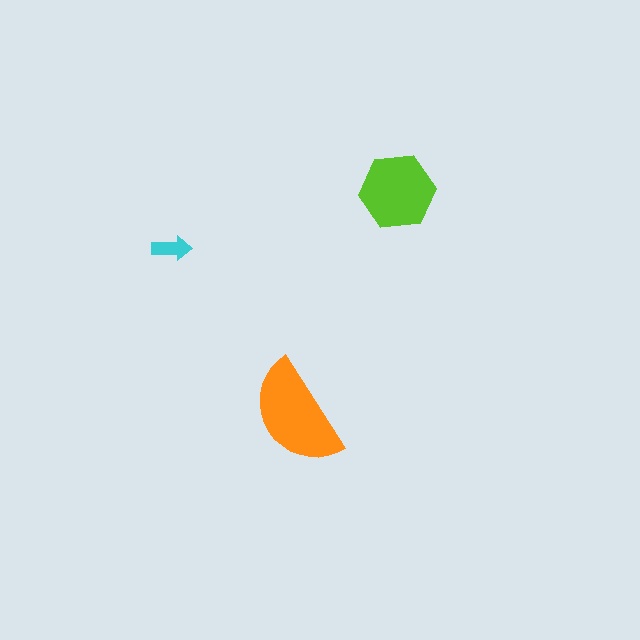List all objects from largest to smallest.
The orange semicircle, the lime hexagon, the cyan arrow.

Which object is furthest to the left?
The cyan arrow is leftmost.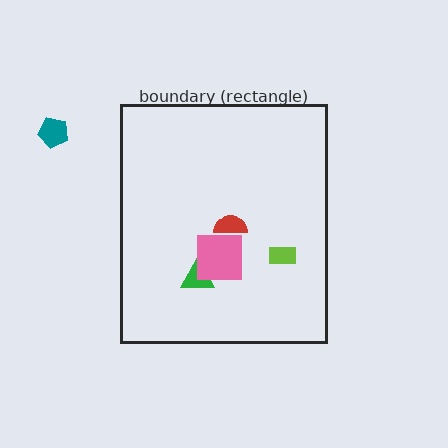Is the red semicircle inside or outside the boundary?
Inside.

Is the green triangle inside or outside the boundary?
Inside.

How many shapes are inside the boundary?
4 inside, 1 outside.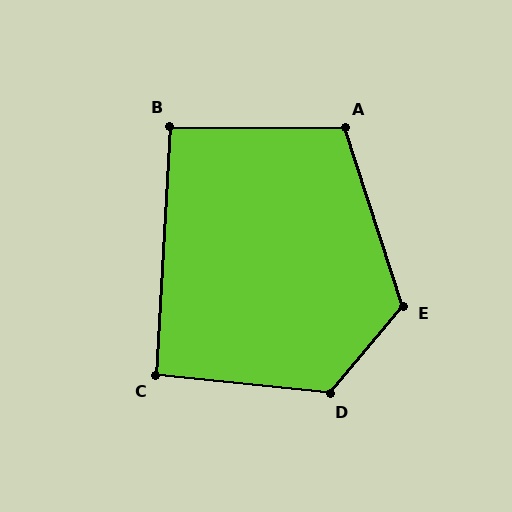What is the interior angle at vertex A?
Approximately 109 degrees (obtuse).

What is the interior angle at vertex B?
Approximately 93 degrees (approximately right).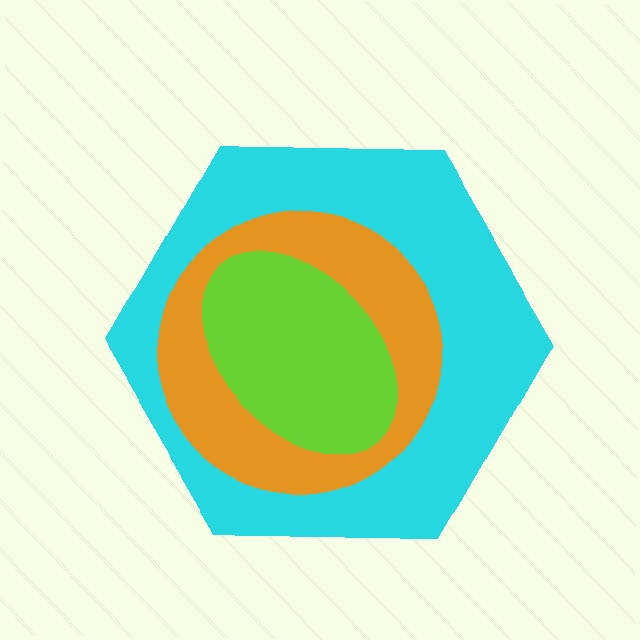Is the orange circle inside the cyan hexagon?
Yes.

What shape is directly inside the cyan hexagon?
The orange circle.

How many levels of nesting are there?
3.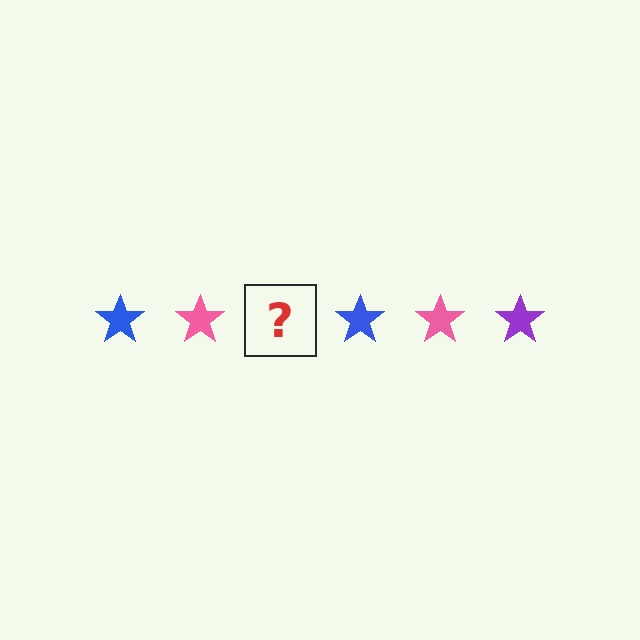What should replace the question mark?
The question mark should be replaced with a purple star.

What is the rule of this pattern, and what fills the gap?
The rule is that the pattern cycles through blue, pink, purple stars. The gap should be filled with a purple star.